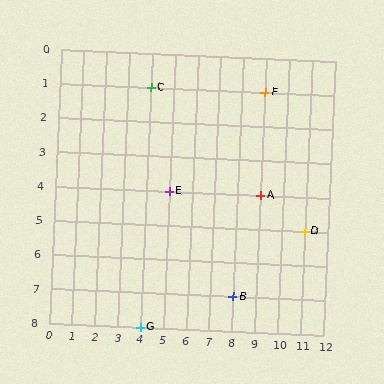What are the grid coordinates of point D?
Point D is at grid coordinates (11, 5).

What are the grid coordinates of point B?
Point B is at grid coordinates (8, 7).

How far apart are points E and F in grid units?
Points E and F are 4 columns and 3 rows apart (about 5.0 grid units diagonally).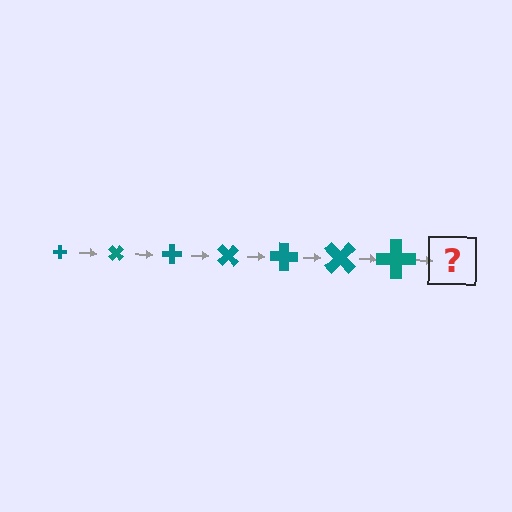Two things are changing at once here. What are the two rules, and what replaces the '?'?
The two rules are that the cross grows larger each step and it rotates 45 degrees each step. The '?' should be a cross, larger than the previous one and rotated 315 degrees from the start.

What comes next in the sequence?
The next element should be a cross, larger than the previous one and rotated 315 degrees from the start.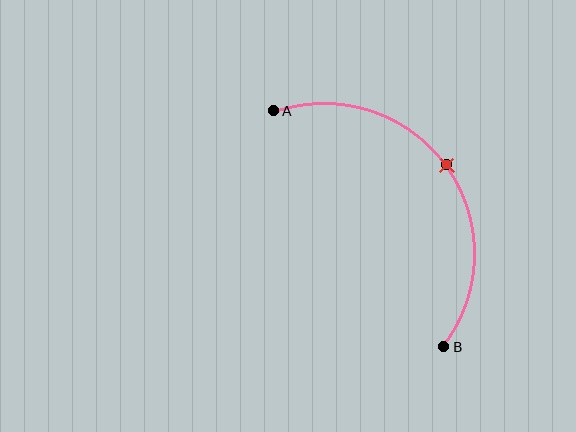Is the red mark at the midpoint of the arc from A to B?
Yes. The red mark lies on the arc at equal arc-length from both A and B — it is the arc midpoint.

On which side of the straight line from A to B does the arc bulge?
The arc bulges above and to the right of the straight line connecting A and B.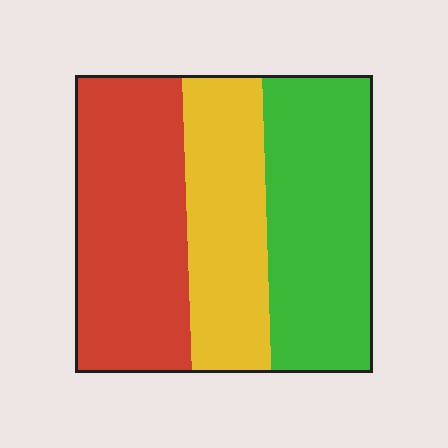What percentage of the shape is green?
Green covers 36% of the shape.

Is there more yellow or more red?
Red.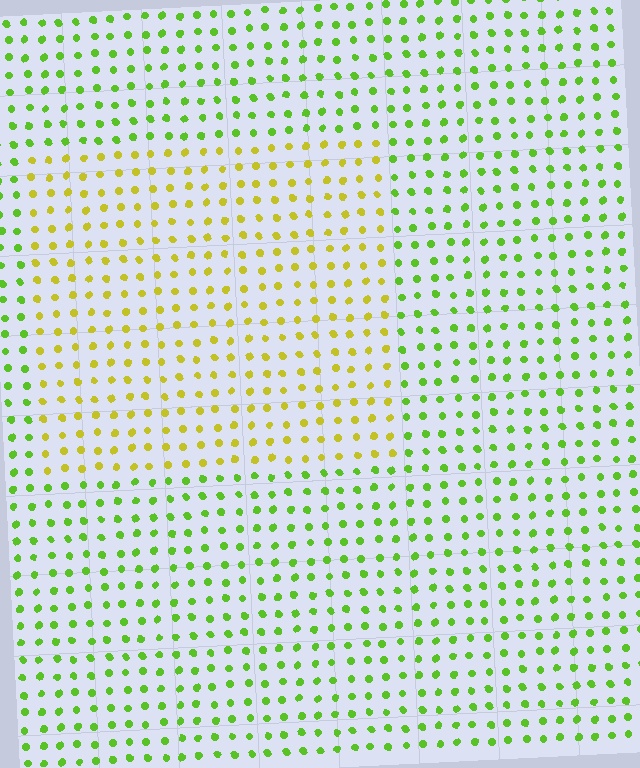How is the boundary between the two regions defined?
The boundary is defined purely by a slight shift in hue (about 41 degrees). Spacing, size, and orientation are identical on both sides.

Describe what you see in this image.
The image is filled with small lime elements in a uniform arrangement. A rectangle-shaped region is visible where the elements are tinted to a slightly different hue, forming a subtle color boundary.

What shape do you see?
I see a rectangle.